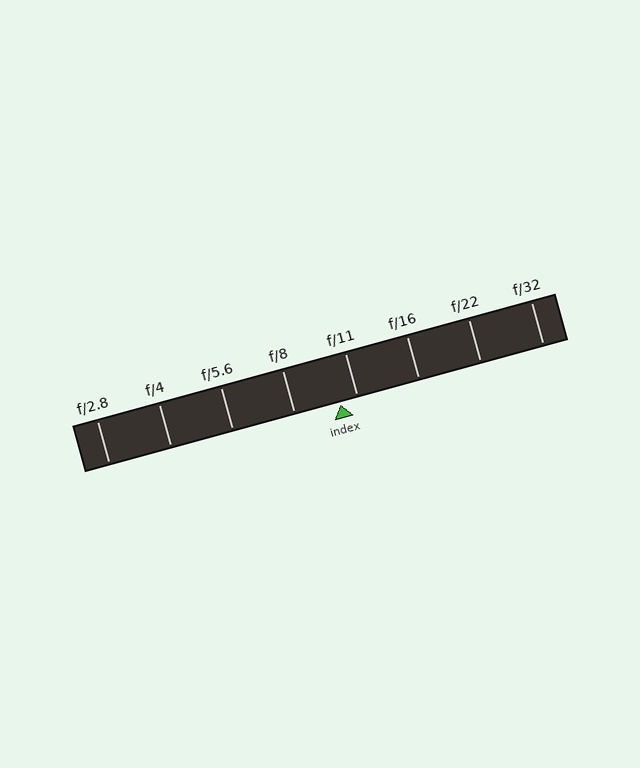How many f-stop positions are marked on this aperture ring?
There are 8 f-stop positions marked.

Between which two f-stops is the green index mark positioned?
The index mark is between f/8 and f/11.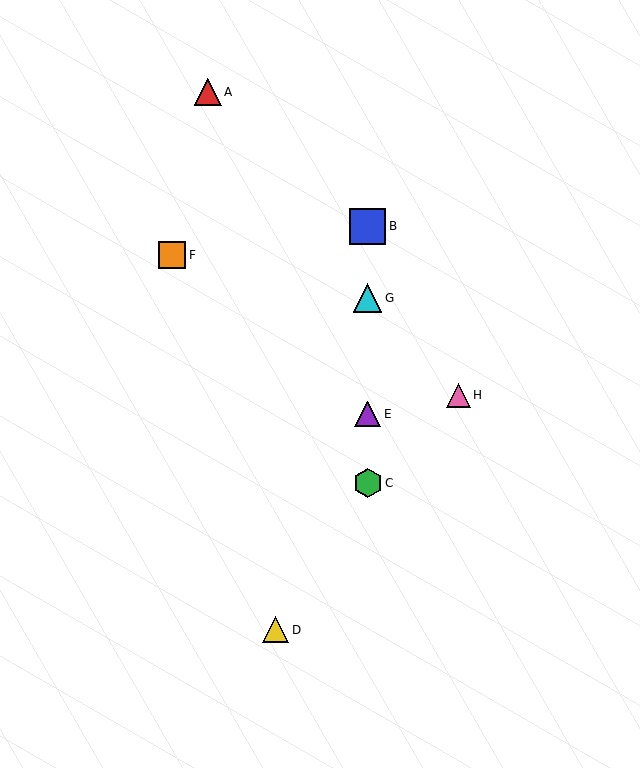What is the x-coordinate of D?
Object D is at x≈276.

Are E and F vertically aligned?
No, E is at x≈368 and F is at x≈172.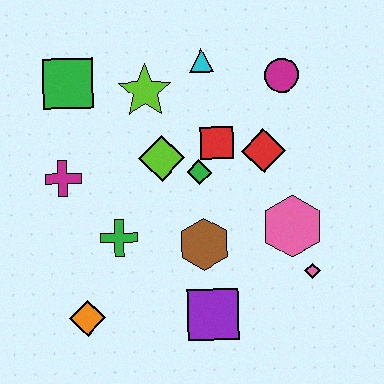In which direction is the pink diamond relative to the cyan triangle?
The pink diamond is below the cyan triangle.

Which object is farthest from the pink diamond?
The green square is farthest from the pink diamond.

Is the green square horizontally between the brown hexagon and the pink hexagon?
No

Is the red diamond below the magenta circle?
Yes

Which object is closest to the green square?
The lime star is closest to the green square.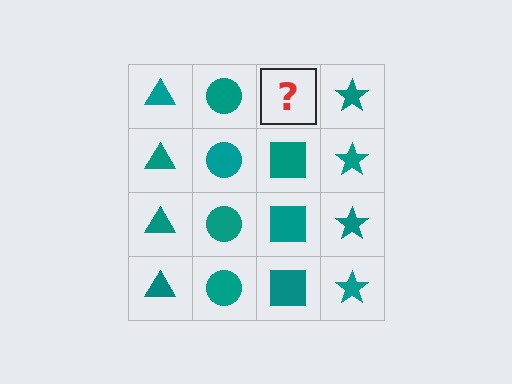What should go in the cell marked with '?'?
The missing cell should contain a teal square.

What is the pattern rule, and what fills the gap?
The rule is that each column has a consistent shape. The gap should be filled with a teal square.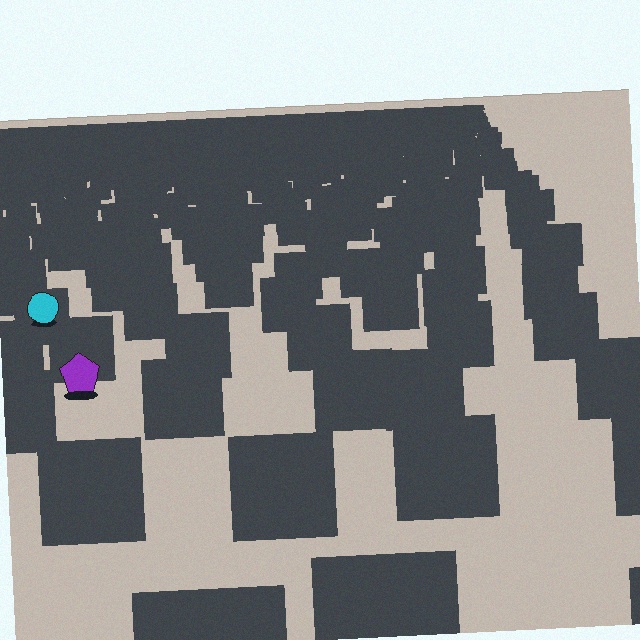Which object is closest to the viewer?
The purple pentagon is closest. The texture marks near it are larger and more spread out.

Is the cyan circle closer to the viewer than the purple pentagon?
No. The purple pentagon is closer — you can tell from the texture gradient: the ground texture is coarser near it.